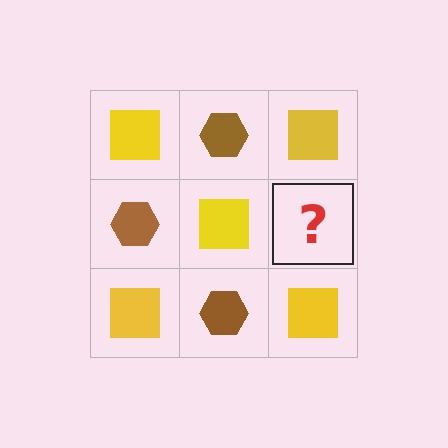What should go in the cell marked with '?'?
The missing cell should contain a brown hexagon.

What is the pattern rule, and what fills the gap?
The rule is that it alternates yellow square and brown hexagon in a checkerboard pattern. The gap should be filled with a brown hexagon.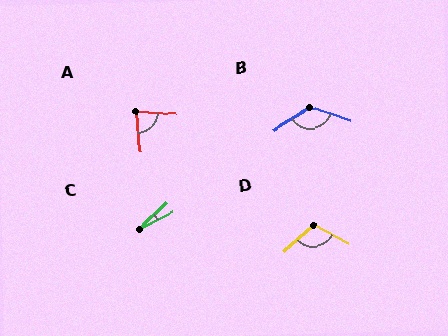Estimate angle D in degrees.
Approximately 109 degrees.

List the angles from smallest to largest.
C (17°), A (81°), D (109°), B (128°).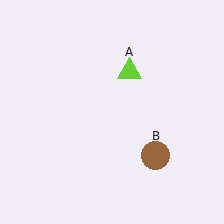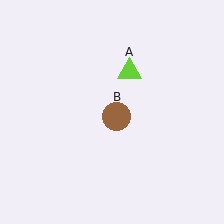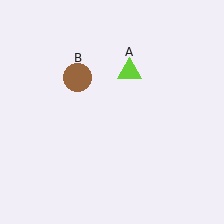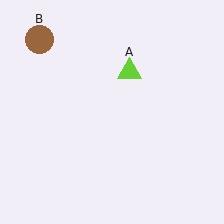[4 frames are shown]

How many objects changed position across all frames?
1 object changed position: brown circle (object B).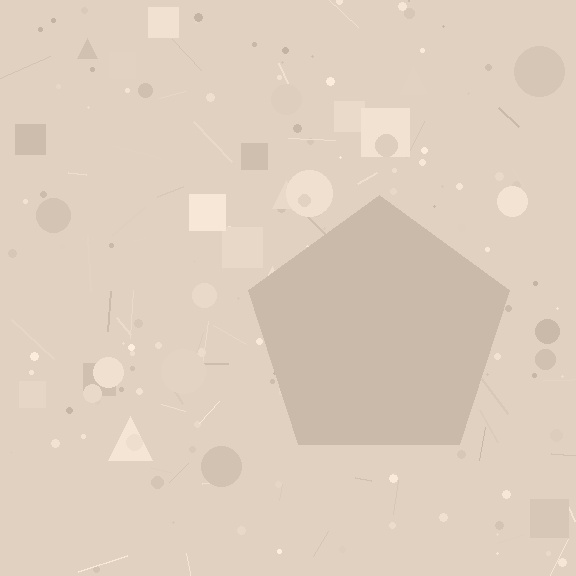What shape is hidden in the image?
A pentagon is hidden in the image.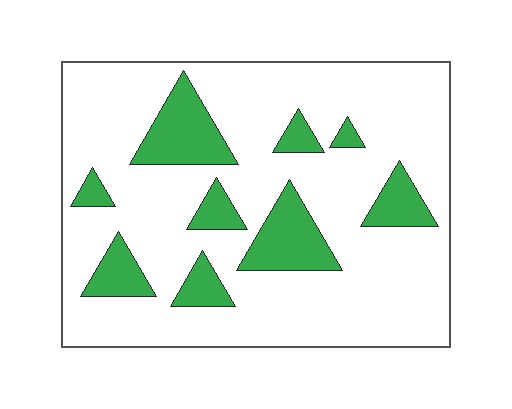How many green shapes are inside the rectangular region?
9.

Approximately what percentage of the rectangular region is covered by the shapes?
Approximately 20%.